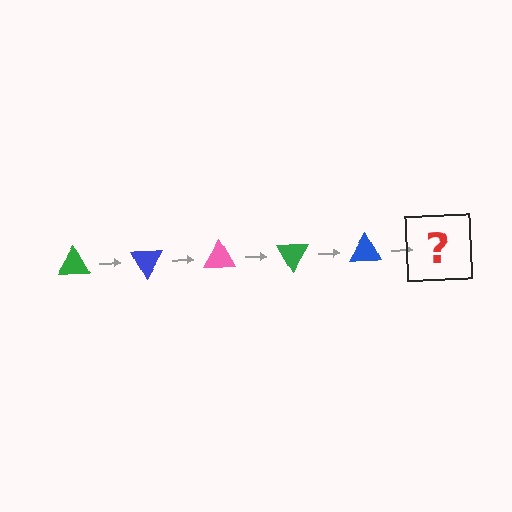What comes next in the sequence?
The next element should be a pink triangle, rotated 300 degrees from the start.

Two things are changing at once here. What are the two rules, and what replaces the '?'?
The two rules are that it rotates 60 degrees each step and the color cycles through green, blue, and pink. The '?' should be a pink triangle, rotated 300 degrees from the start.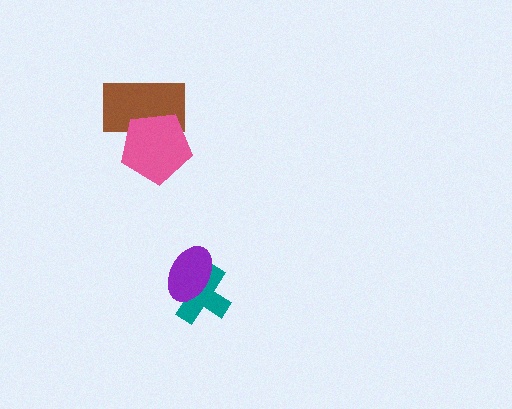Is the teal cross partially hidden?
Yes, it is partially covered by another shape.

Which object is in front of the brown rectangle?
The pink pentagon is in front of the brown rectangle.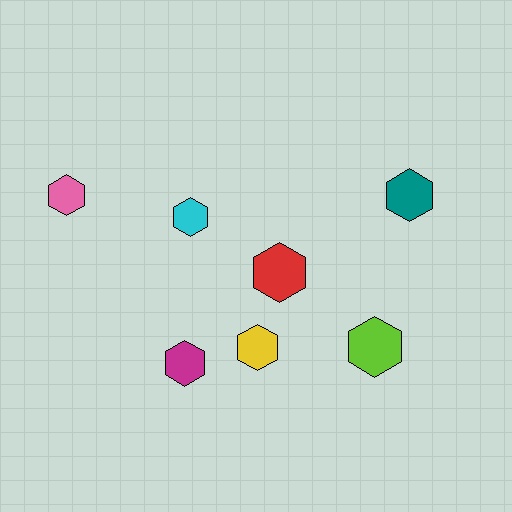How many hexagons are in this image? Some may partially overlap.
There are 7 hexagons.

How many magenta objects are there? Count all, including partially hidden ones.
There is 1 magenta object.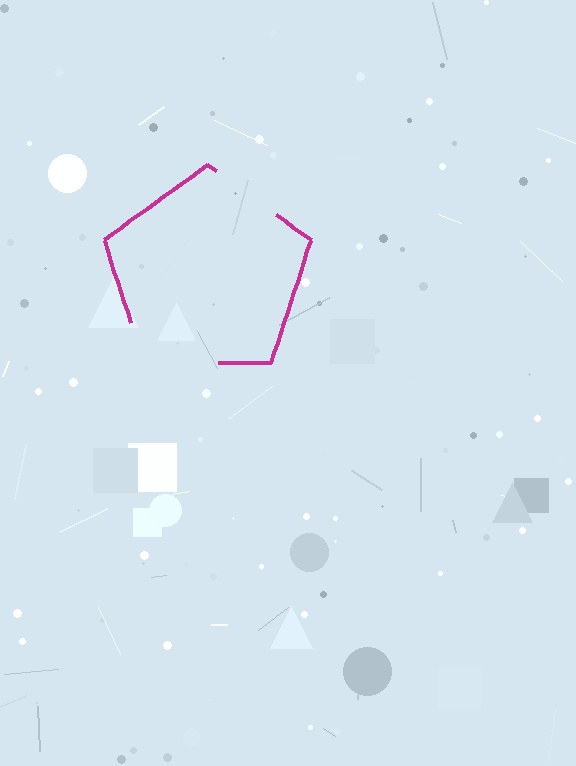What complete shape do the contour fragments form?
The contour fragments form a pentagon.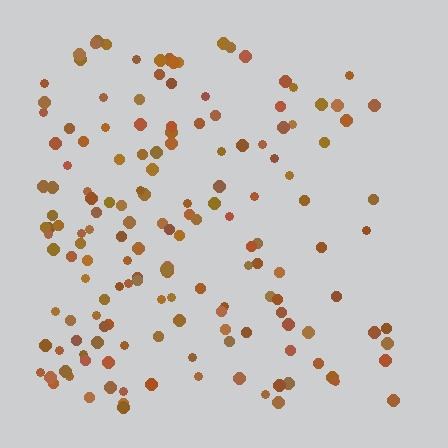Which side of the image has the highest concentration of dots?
The left.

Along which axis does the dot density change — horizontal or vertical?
Horizontal.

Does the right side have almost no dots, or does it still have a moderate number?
Still a moderate number, just noticeably fewer than the left.